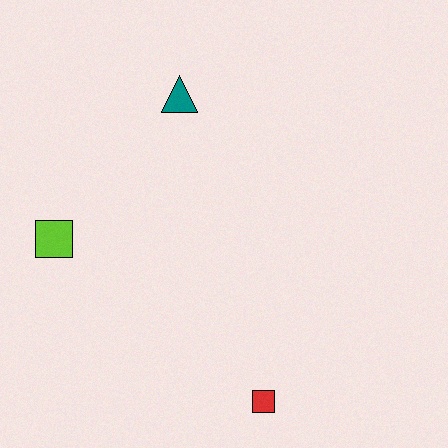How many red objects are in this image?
There is 1 red object.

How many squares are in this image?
There are 2 squares.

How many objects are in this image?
There are 3 objects.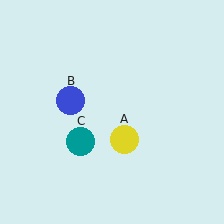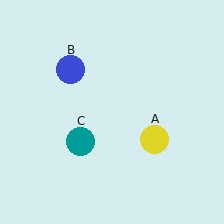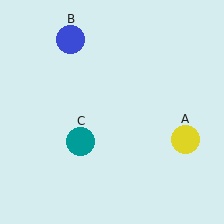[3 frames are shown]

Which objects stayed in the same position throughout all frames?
Teal circle (object C) remained stationary.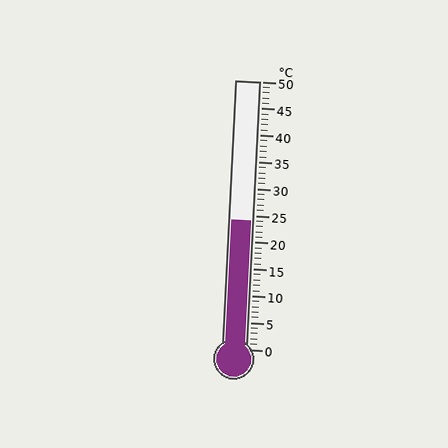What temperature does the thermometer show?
The thermometer shows approximately 24°C.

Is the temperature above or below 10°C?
The temperature is above 10°C.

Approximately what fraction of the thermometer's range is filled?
The thermometer is filled to approximately 50% of its range.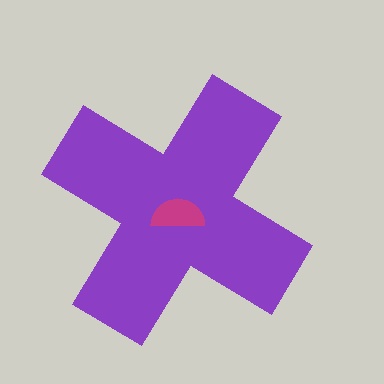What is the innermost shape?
The magenta semicircle.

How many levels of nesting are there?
2.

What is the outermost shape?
The purple cross.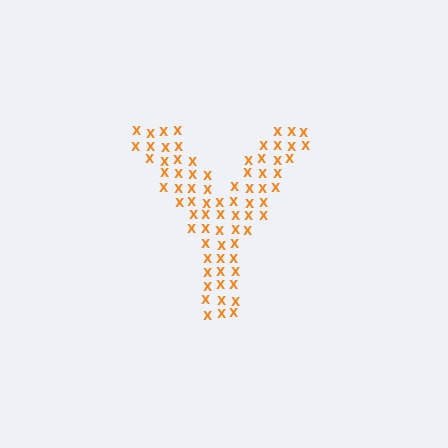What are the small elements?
The small elements are letter X's.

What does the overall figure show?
The overall figure shows the letter Y.